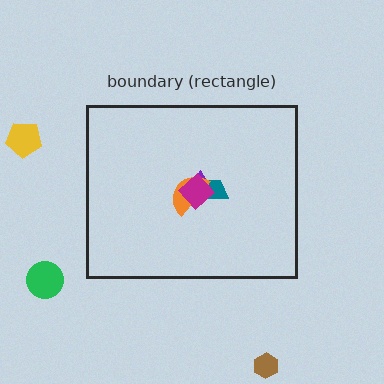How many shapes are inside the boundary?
4 inside, 3 outside.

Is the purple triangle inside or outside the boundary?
Inside.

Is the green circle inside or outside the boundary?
Outside.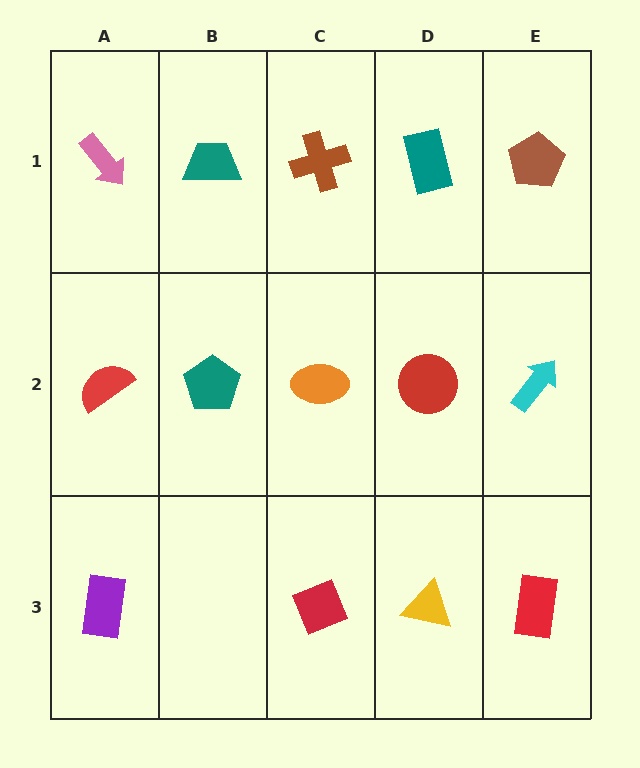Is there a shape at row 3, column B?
No, that cell is empty.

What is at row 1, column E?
A brown pentagon.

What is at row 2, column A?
A red semicircle.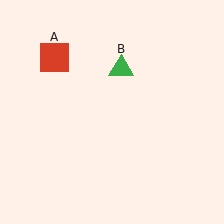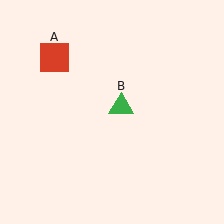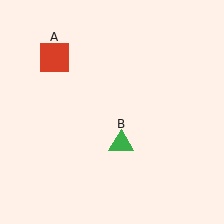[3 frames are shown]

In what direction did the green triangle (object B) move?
The green triangle (object B) moved down.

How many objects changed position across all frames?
1 object changed position: green triangle (object B).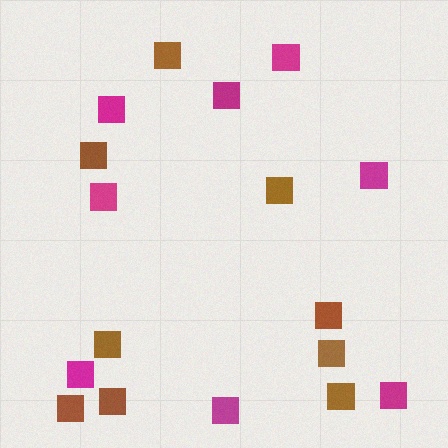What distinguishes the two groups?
There are 2 groups: one group of brown squares (9) and one group of magenta squares (8).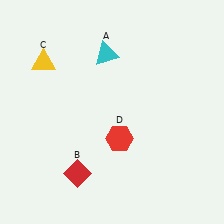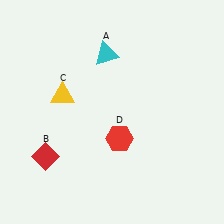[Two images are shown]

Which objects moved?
The objects that moved are: the red diamond (B), the yellow triangle (C).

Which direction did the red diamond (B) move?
The red diamond (B) moved left.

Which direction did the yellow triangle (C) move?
The yellow triangle (C) moved down.